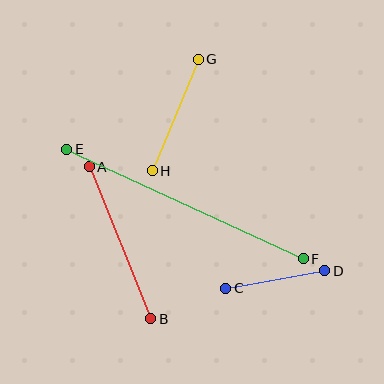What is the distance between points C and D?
The distance is approximately 101 pixels.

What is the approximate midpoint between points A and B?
The midpoint is at approximately (120, 243) pixels.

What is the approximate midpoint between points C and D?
The midpoint is at approximately (275, 279) pixels.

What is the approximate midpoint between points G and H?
The midpoint is at approximately (175, 115) pixels.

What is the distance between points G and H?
The distance is approximately 121 pixels.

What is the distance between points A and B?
The distance is approximately 164 pixels.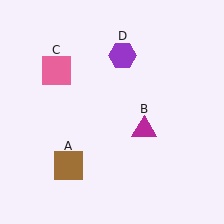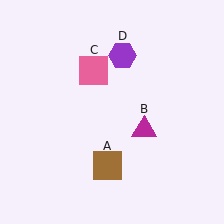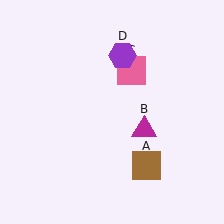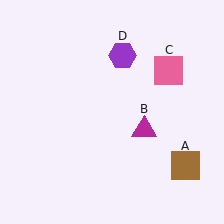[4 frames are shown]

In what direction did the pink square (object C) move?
The pink square (object C) moved right.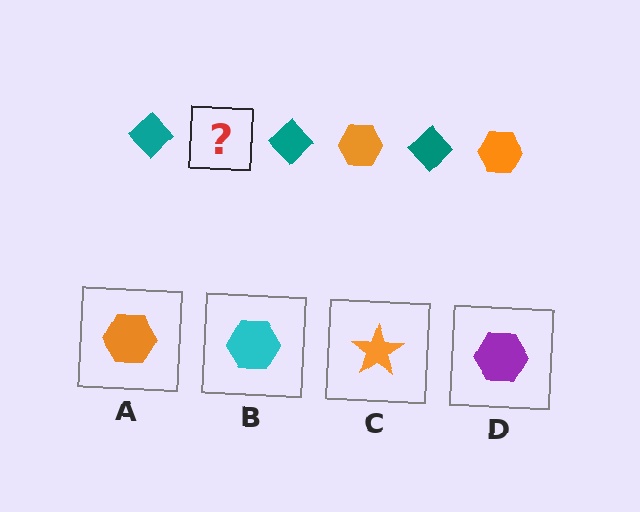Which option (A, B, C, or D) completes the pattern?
A.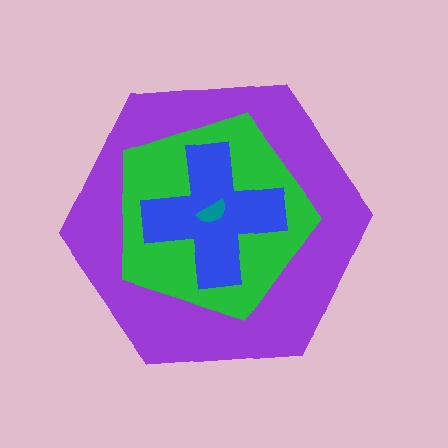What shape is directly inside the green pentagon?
The blue cross.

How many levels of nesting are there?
4.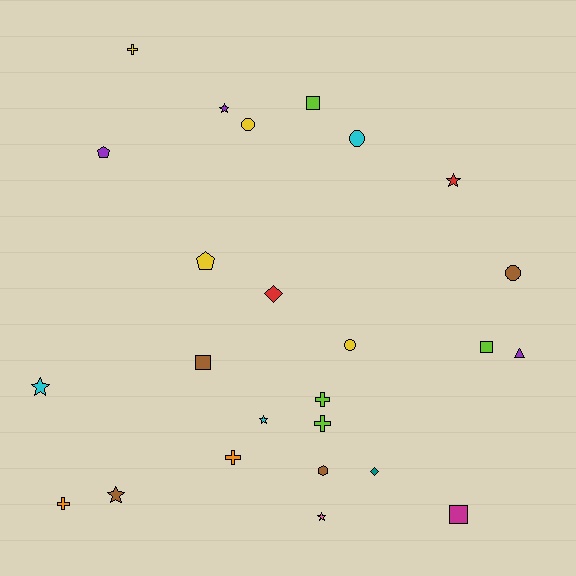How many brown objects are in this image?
There are 4 brown objects.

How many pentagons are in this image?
There are 2 pentagons.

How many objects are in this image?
There are 25 objects.